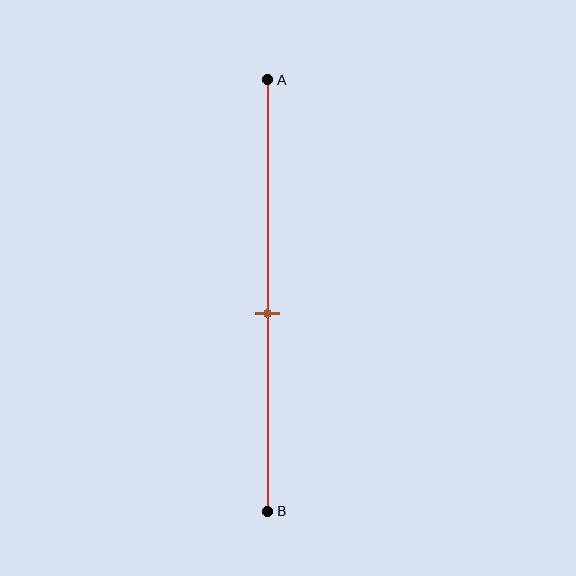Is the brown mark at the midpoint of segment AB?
No, the mark is at about 55% from A, not at the 50% midpoint.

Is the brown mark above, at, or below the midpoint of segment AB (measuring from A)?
The brown mark is below the midpoint of segment AB.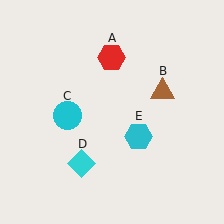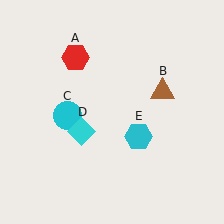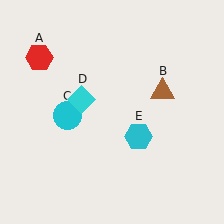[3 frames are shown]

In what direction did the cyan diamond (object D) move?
The cyan diamond (object D) moved up.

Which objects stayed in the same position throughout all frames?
Brown triangle (object B) and cyan circle (object C) and cyan hexagon (object E) remained stationary.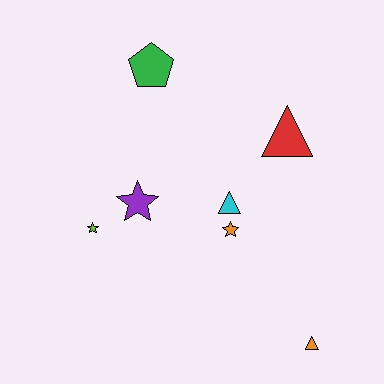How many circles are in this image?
There are no circles.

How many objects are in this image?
There are 7 objects.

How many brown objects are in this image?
There are no brown objects.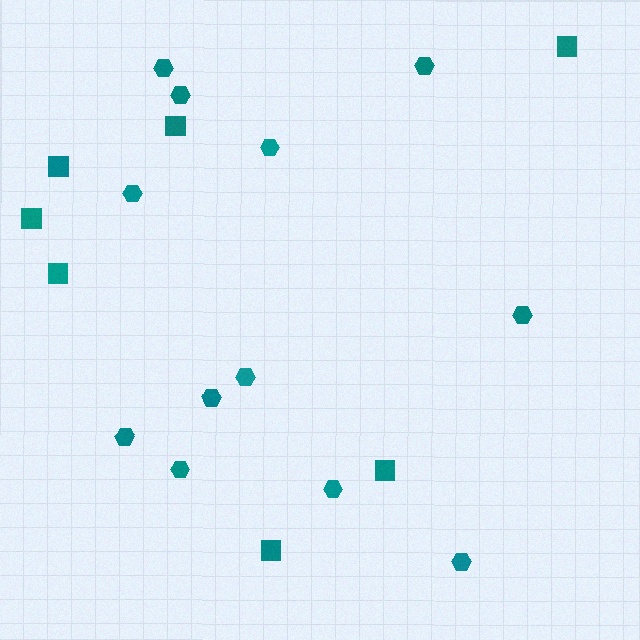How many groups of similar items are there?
There are 2 groups: one group of hexagons (12) and one group of squares (7).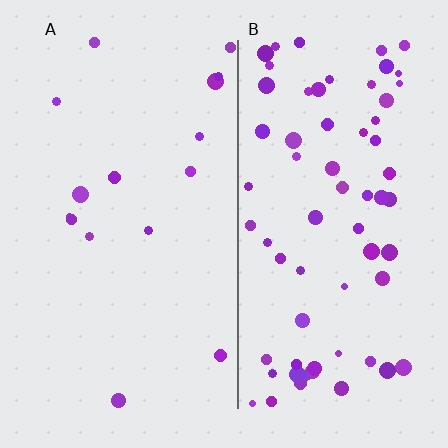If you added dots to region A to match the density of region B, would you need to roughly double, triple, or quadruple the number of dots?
Approximately quadruple.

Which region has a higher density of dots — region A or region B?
B (the right).